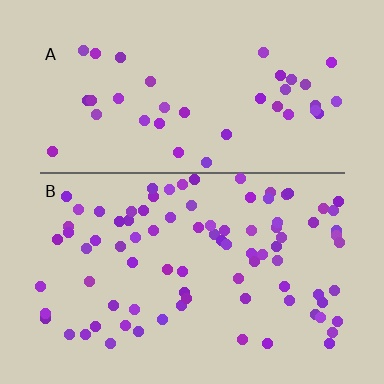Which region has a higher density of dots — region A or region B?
B (the bottom).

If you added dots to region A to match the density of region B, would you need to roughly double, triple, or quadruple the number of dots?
Approximately double.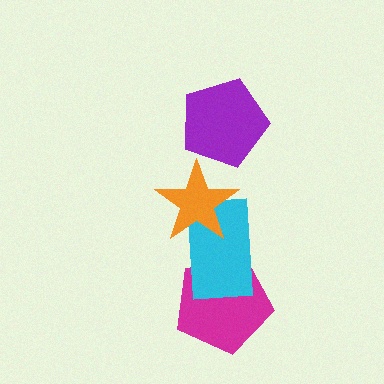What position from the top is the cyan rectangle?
The cyan rectangle is 3rd from the top.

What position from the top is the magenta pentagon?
The magenta pentagon is 4th from the top.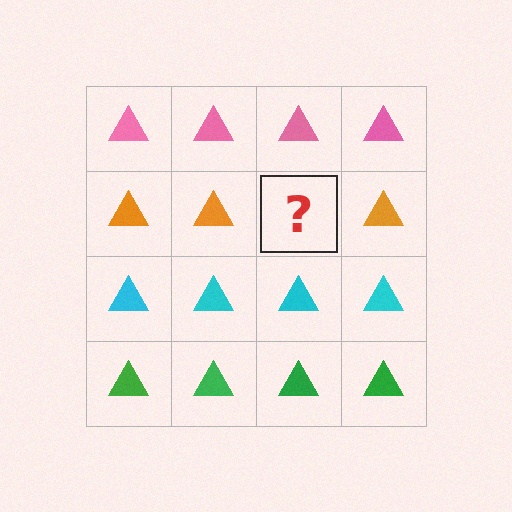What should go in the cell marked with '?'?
The missing cell should contain an orange triangle.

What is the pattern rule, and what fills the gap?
The rule is that each row has a consistent color. The gap should be filled with an orange triangle.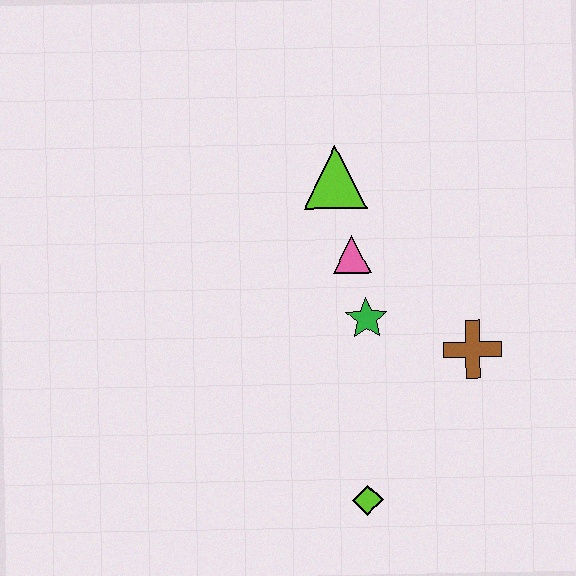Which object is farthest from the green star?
The lime diamond is farthest from the green star.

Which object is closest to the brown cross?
The green star is closest to the brown cross.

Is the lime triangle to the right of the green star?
No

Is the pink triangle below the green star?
No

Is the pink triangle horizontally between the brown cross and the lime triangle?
Yes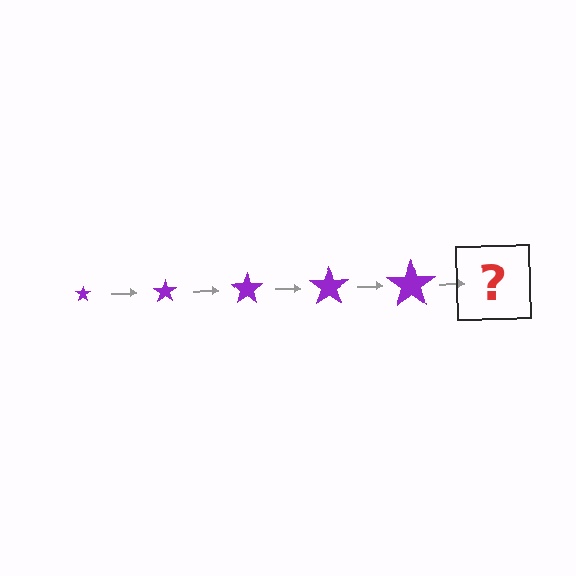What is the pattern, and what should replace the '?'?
The pattern is that the star gets progressively larger each step. The '?' should be a purple star, larger than the previous one.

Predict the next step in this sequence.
The next step is a purple star, larger than the previous one.